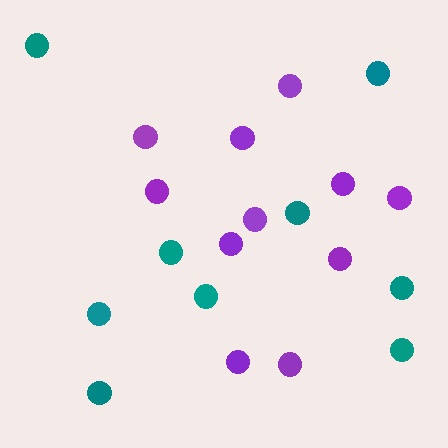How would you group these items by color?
There are 2 groups: one group of teal circles (9) and one group of purple circles (11).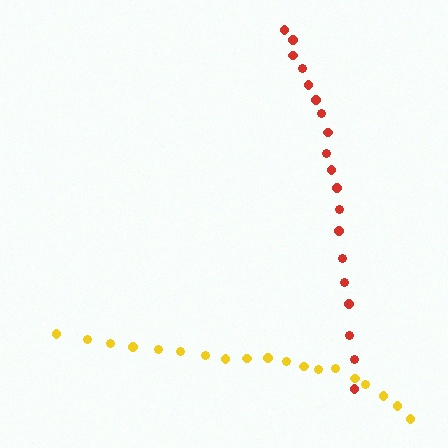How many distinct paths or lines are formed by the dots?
There are 2 distinct paths.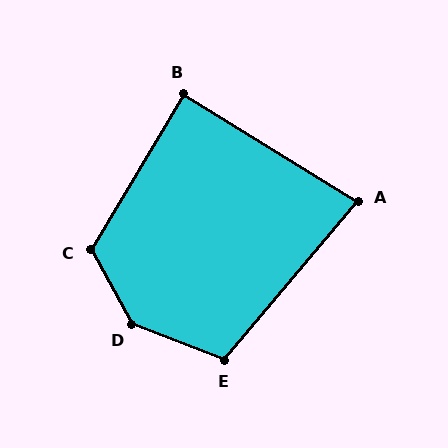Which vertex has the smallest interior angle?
A, at approximately 81 degrees.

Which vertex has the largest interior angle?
D, at approximately 140 degrees.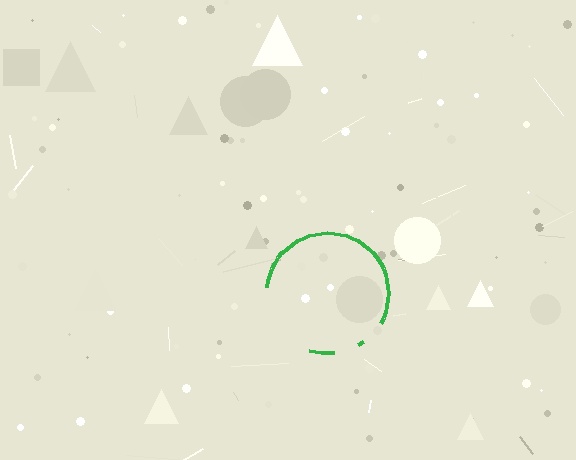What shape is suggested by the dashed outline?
The dashed outline suggests a circle.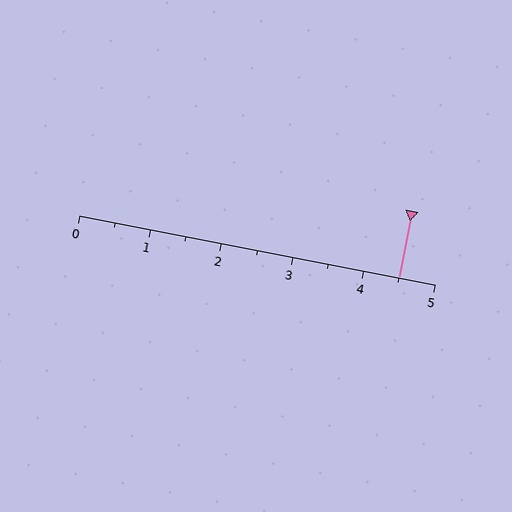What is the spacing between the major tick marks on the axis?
The major ticks are spaced 1 apart.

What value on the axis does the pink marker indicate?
The marker indicates approximately 4.5.